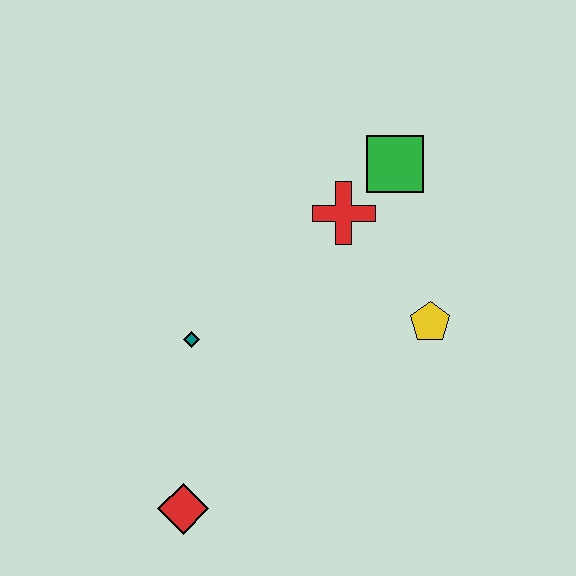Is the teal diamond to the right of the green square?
No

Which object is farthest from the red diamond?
The green square is farthest from the red diamond.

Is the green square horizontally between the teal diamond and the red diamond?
No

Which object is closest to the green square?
The red cross is closest to the green square.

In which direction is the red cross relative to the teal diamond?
The red cross is to the right of the teal diamond.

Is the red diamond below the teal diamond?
Yes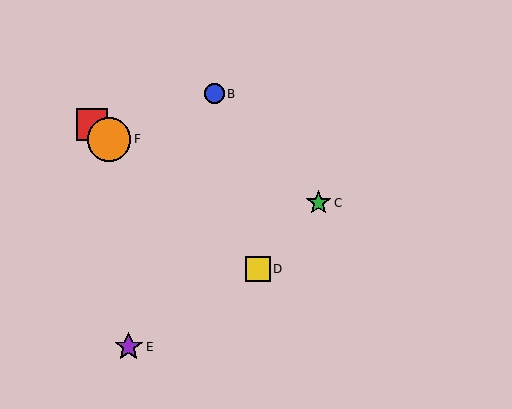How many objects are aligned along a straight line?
3 objects (A, D, F) are aligned along a straight line.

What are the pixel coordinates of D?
Object D is at (258, 269).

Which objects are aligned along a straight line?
Objects A, D, F are aligned along a straight line.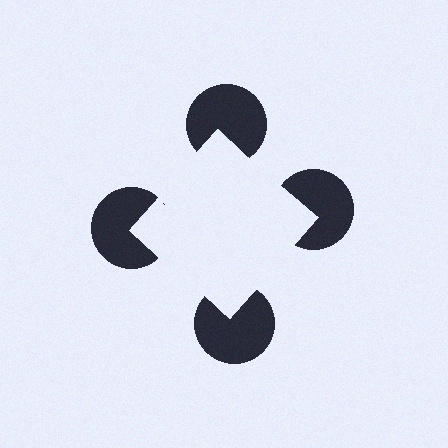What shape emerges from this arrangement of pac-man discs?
An illusory square — its edges are inferred from the aligned wedge cuts in the pac-man discs, not physically drawn.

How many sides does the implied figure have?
4 sides.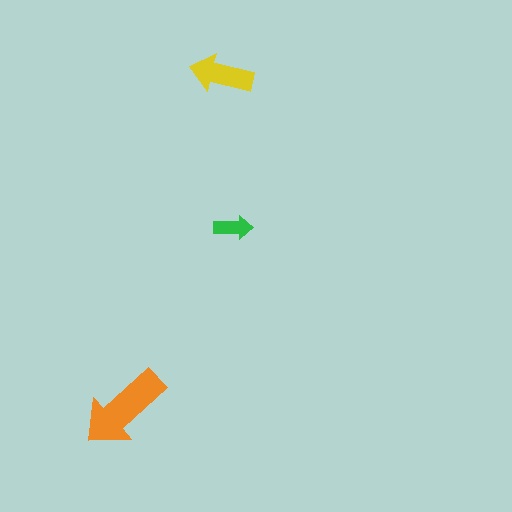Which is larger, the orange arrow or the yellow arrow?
The orange one.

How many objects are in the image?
There are 3 objects in the image.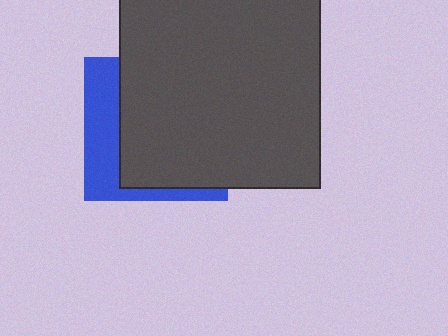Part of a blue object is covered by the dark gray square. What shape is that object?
It is a square.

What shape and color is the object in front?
The object in front is a dark gray square.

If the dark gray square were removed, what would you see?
You would see the complete blue square.